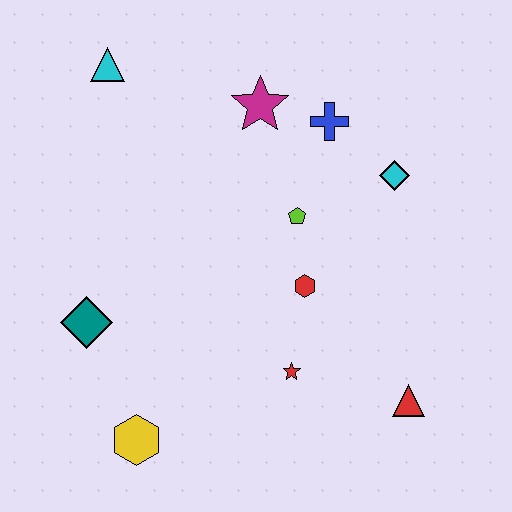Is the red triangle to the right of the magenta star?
Yes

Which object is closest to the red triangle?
The red star is closest to the red triangle.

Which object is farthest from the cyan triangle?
The red triangle is farthest from the cyan triangle.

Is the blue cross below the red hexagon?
No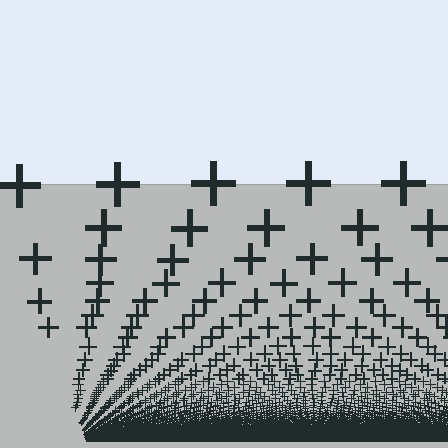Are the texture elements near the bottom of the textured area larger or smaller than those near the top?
Smaller. The gradient is inverted — elements near the bottom are smaller and denser.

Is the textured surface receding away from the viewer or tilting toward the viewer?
The surface appears to tilt toward the viewer. Texture elements get larger and sparser toward the top.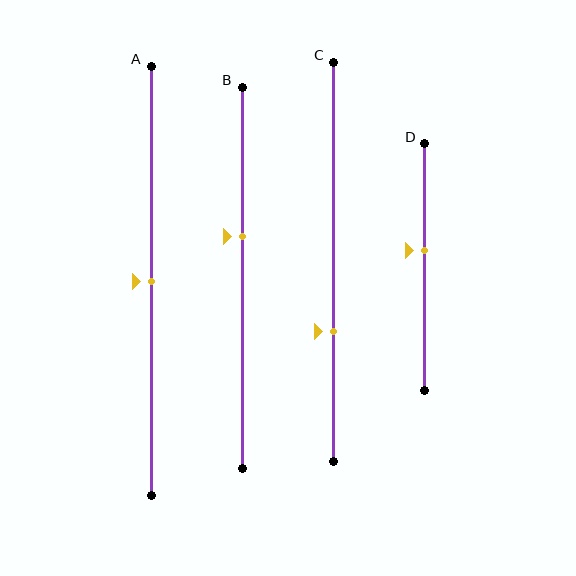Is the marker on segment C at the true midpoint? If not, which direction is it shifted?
No, the marker on segment C is shifted downward by about 17% of the segment length.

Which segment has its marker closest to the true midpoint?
Segment A has its marker closest to the true midpoint.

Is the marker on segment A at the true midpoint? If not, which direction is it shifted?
Yes, the marker on segment A is at the true midpoint.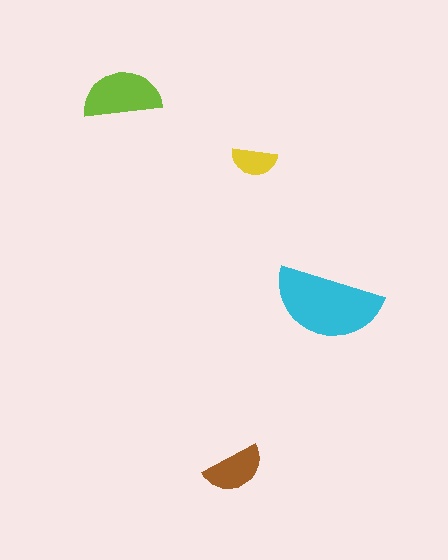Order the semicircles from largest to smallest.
the cyan one, the lime one, the brown one, the yellow one.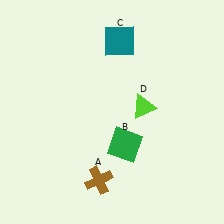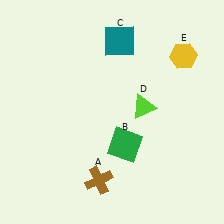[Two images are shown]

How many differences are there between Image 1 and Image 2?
There is 1 difference between the two images.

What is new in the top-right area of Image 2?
A yellow hexagon (E) was added in the top-right area of Image 2.